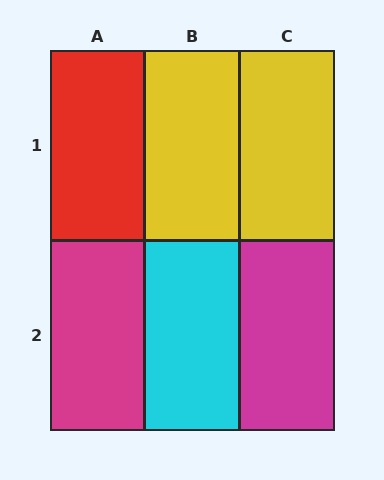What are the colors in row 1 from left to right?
Red, yellow, yellow.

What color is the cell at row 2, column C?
Magenta.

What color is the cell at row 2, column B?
Cyan.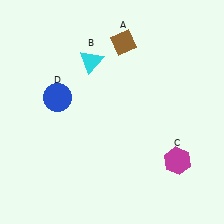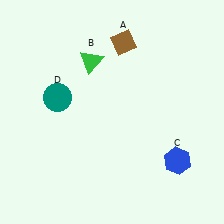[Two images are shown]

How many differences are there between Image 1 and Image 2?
There are 3 differences between the two images.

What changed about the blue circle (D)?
In Image 1, D is blue. In Image 2, it changed to teal.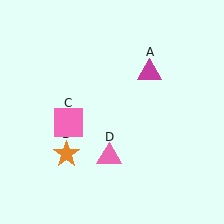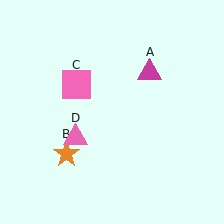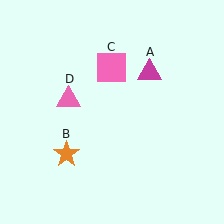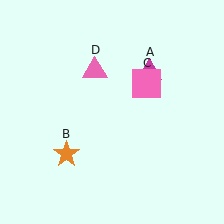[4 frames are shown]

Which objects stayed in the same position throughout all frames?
Magenta triangle (object A) and orange star (object B) remained stationary.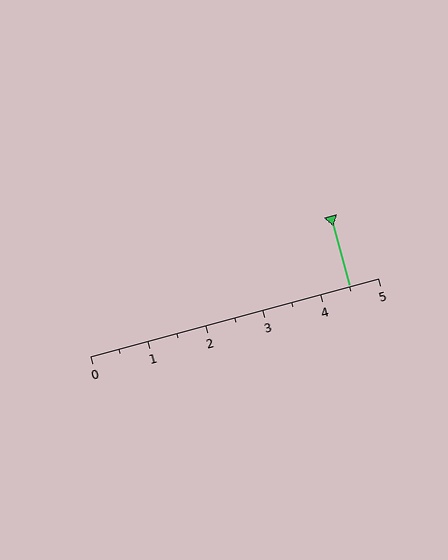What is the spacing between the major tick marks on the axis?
The major ticks are spaced 1 apart.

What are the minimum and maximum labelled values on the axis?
The axis runs from 0 to 5.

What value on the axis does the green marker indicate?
The marker indicates approximately 4.5.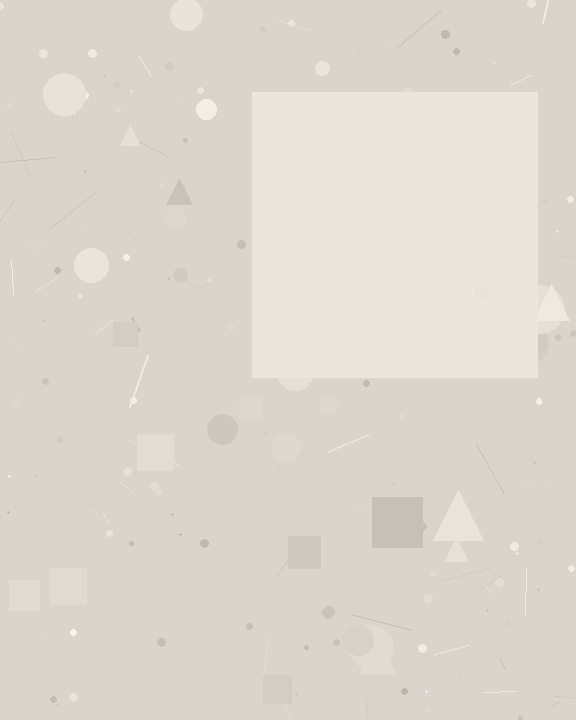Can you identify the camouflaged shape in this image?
The camouflaged shape is a square.